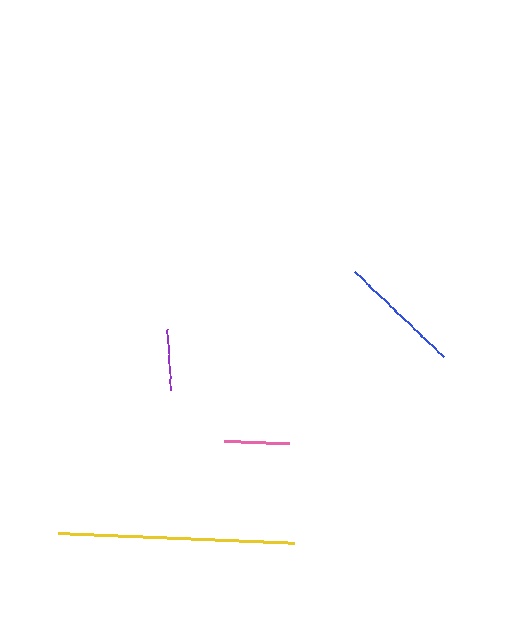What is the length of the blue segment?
The blue segment is approximately 123 pixels long.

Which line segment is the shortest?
The purple line is the shortest at approximately 61 pixels.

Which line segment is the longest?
The yellow line is the longest at approximately 236 pixels.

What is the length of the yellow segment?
The yellow segment is approximately 236 pixels long.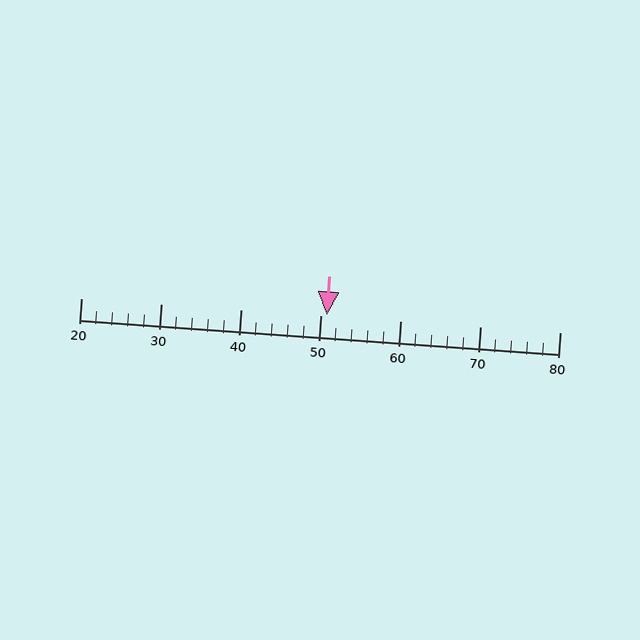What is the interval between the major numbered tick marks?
The major tick marks are spaced 10 units apart.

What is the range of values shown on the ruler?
The ruler shows values from 20 to 80.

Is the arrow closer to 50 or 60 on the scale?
The arrow is closer to 50.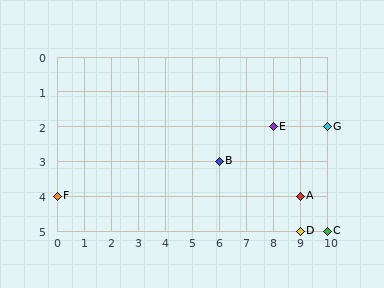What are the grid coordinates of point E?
Point E is at grid coordinates (8, 2).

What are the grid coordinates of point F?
Point F is at grid coordinates (0, 4).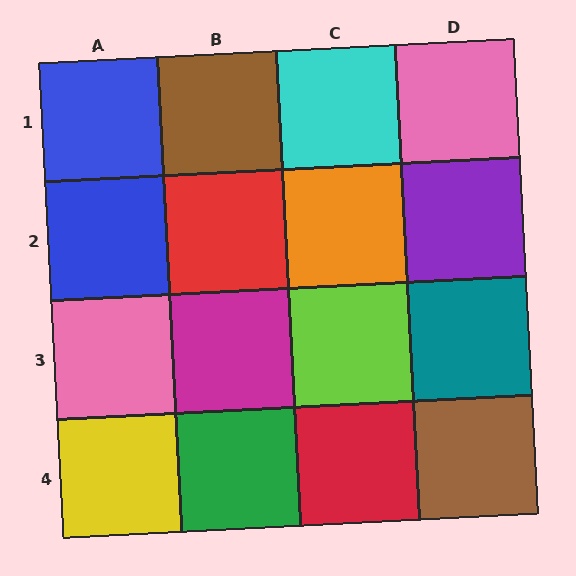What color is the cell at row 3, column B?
Magenta.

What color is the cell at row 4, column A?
Yellow.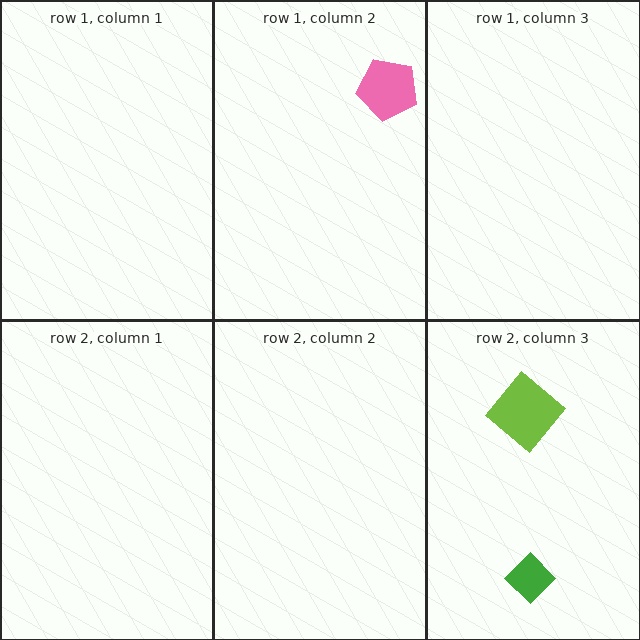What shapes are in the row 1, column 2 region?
The pink pentagon.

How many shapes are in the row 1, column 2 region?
1.